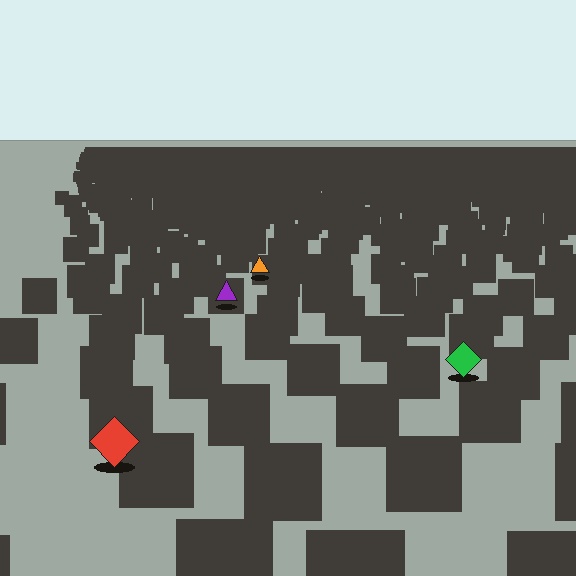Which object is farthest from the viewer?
The orange triangle is farthest from the viewer. It appears smaller and the ground texture around it is denser.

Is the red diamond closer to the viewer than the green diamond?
Yes. The red diamond is closer — you can tell from the texture gradient: the ground texture is coarser near it.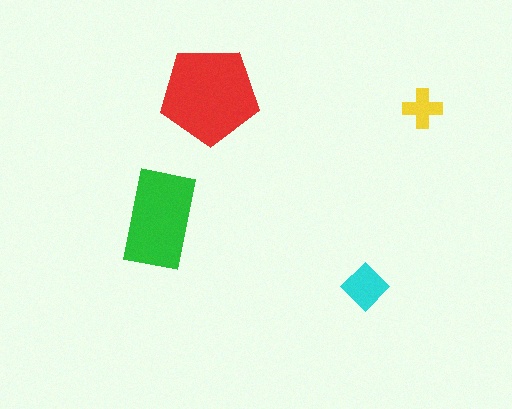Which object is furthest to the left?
The green rectangle is leftmost.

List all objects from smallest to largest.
The yellow cross, the cyan diamond, the green rectangle, the red pentagon.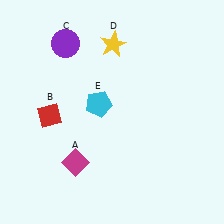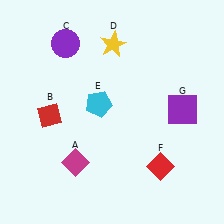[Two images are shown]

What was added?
A red diamond (F), a purple square (G) were added in Image 2.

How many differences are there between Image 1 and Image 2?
There are 2 differences between the two images.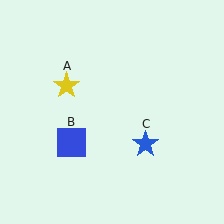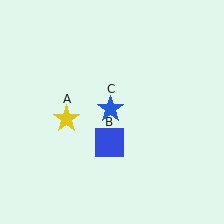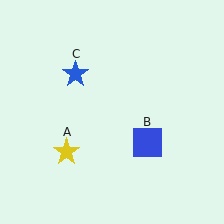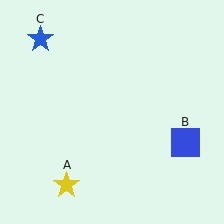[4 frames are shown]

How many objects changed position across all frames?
3 objects changed position: yellow star (object A), blue square (object B), blue star (object C).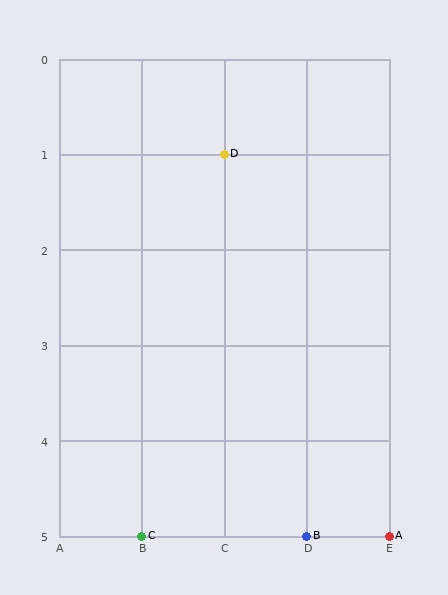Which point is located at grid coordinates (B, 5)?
Point C is at (B, 5).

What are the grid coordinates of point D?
Point D is at grid coordinates (C, 1).